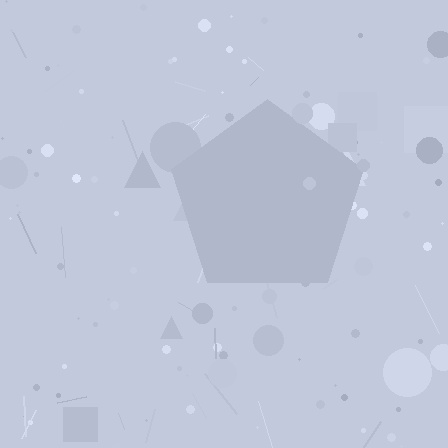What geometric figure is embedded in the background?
A pentagon is embedded in the background.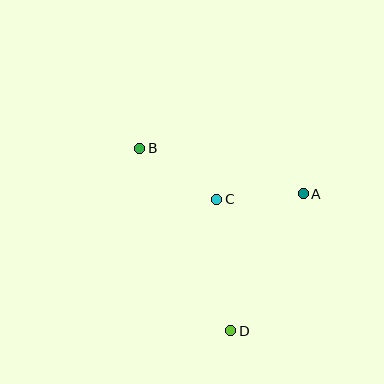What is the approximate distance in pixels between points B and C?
The distance between B and C is approximately 92 pixels.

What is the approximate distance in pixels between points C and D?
The distance between C and D is approximately 132 pixels.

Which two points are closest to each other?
Points A and C are closest to each other.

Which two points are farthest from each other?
Points B and D are farthest from each other.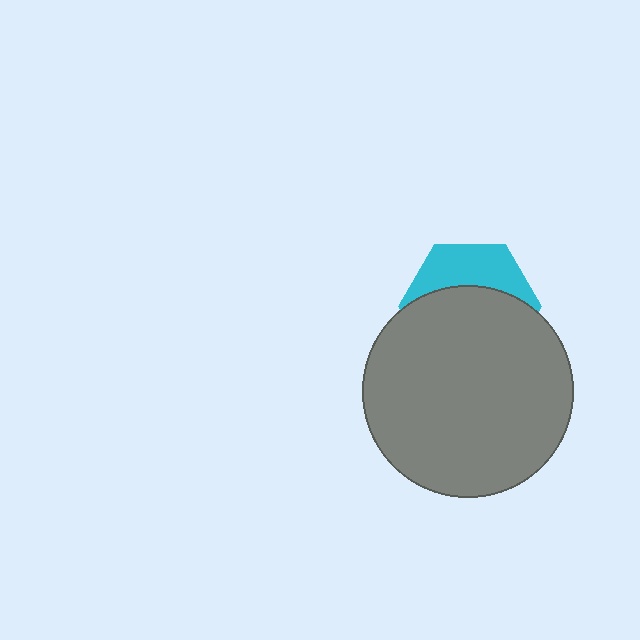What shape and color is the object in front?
The object in front is a gray circle.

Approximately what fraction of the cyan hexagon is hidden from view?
Roughly 64% of the cyan hexagon is hidden behind the gray circle.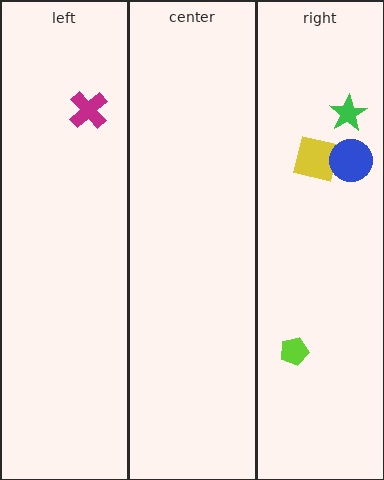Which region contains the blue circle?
The right region.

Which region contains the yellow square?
The right region.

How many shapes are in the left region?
1.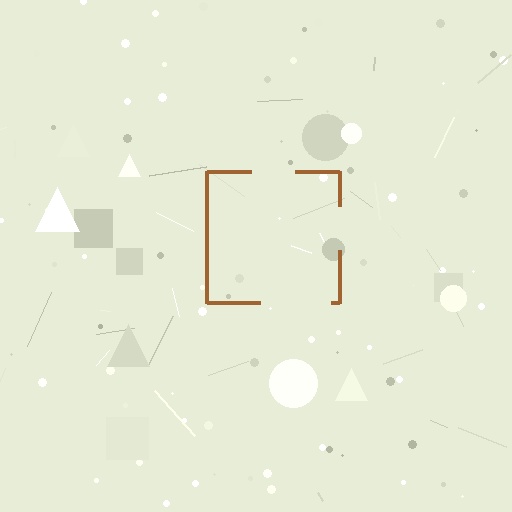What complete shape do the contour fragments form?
The contour fragments form a square.